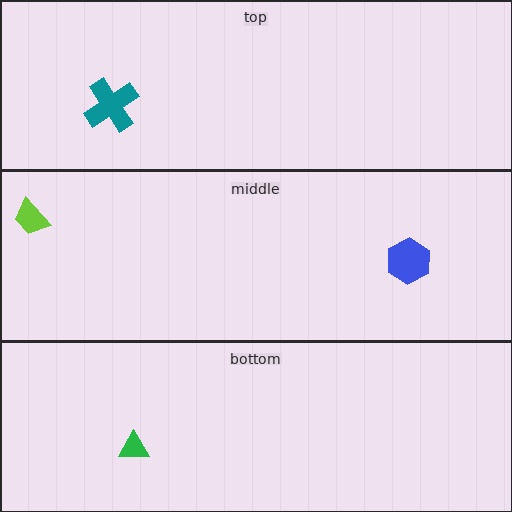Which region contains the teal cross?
The top region.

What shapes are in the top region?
The teal cross.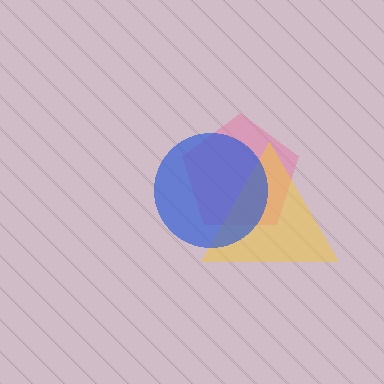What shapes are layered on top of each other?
The layered shapes are: a pink pentagon, a yellow triangle, a blue circle.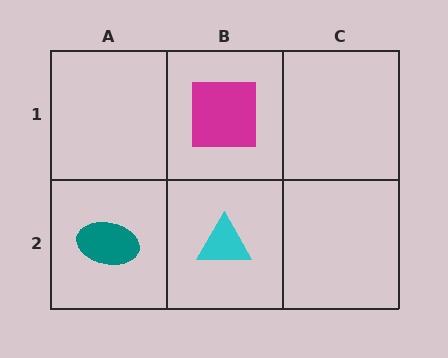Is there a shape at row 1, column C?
No, that cell is empty.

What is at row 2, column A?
A teal ellipse.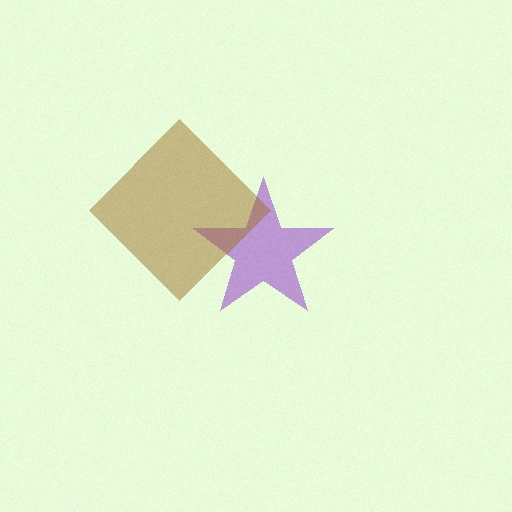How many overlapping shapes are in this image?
There are 2 overlapping shapes in the image.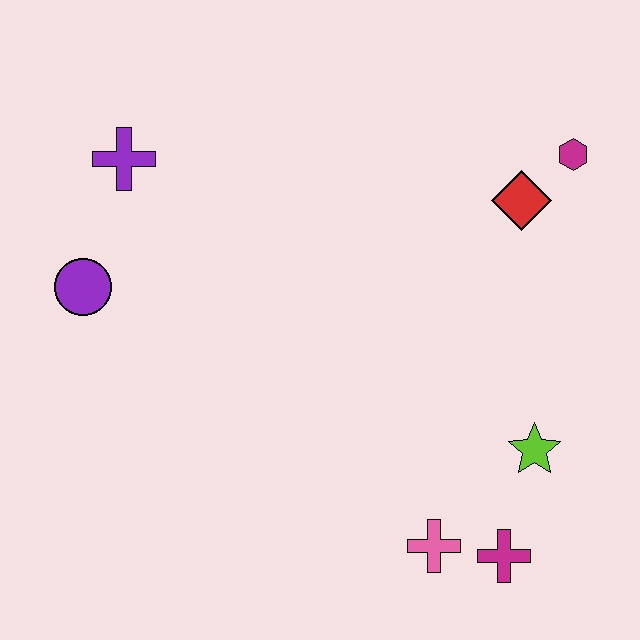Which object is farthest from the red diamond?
The purple circle is farthest from the red diamond.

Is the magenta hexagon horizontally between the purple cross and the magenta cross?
No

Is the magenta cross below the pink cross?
Yes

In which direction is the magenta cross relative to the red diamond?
The magenta cross is below the red diamond.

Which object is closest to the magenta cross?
The pink cross is closest to the magenta cross.